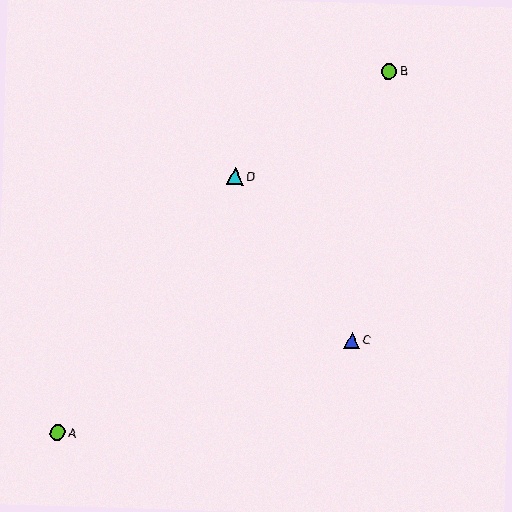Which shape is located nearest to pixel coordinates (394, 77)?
The lime circle (labeled B) at (389, 71) is nearest to that location.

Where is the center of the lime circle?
The center of the lime circle is at (58, 433).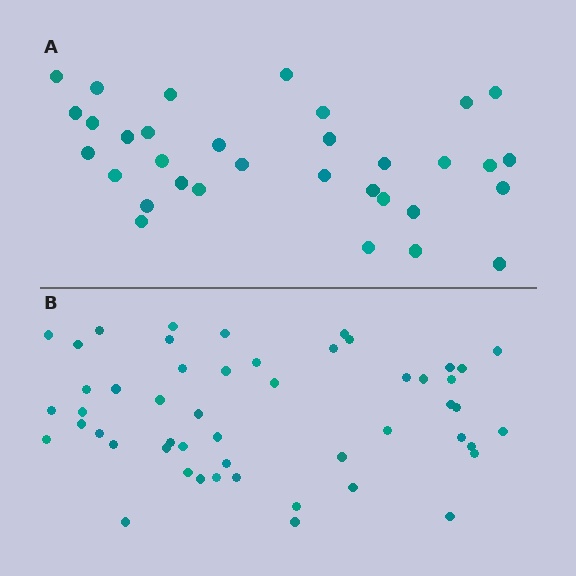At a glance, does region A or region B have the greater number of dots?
Region B (the bottom region) has more dots.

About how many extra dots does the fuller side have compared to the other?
Region B has approximately 20 more dots than region A.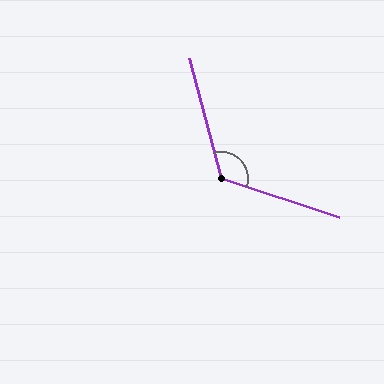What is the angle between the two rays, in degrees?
Approximately 122 degrees.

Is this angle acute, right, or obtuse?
It is obtuse.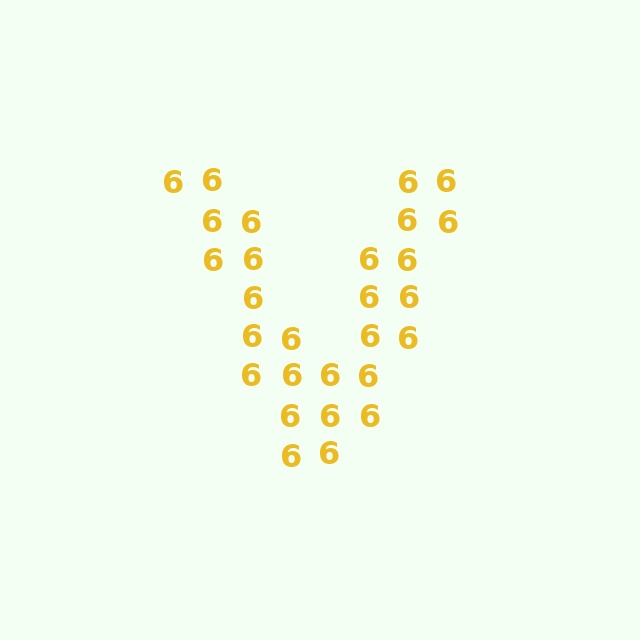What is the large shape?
The large shape is the letter V.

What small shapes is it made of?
It is made of small digit 6's.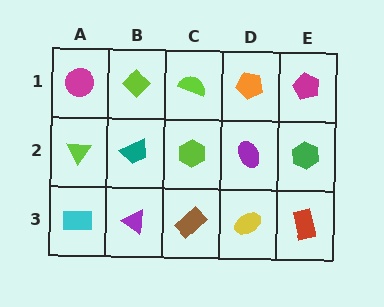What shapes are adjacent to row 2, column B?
A lime diamond (row 1, column B), a purple triangle (row 3, column B), a lime triangle (row 2, column A), a lime hexagon (row 2, column C).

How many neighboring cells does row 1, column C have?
3.